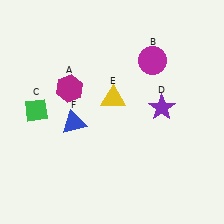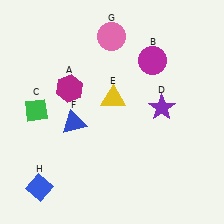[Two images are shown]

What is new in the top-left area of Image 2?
A pink circle (G) was added in the top-left area of Image 2.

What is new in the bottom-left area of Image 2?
A blue diamond (H) was added in the bottom-left area of Image 2.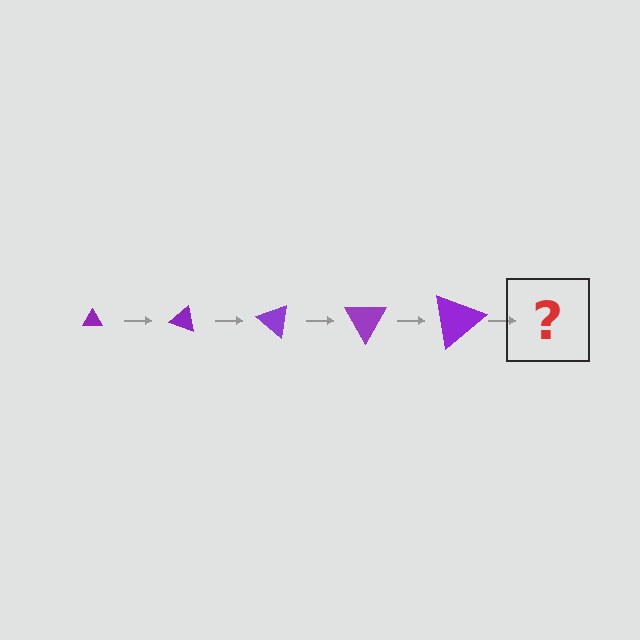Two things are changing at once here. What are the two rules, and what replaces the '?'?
The two rules are that the triangle grows larger each step and it rotates 20 degrees each step. The '?' should be a triangle, larger than the previous one and rotated 100 degrees from the start.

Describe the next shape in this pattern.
It should be a triangle, larger than the previous one and rotated 100 degrees from the start.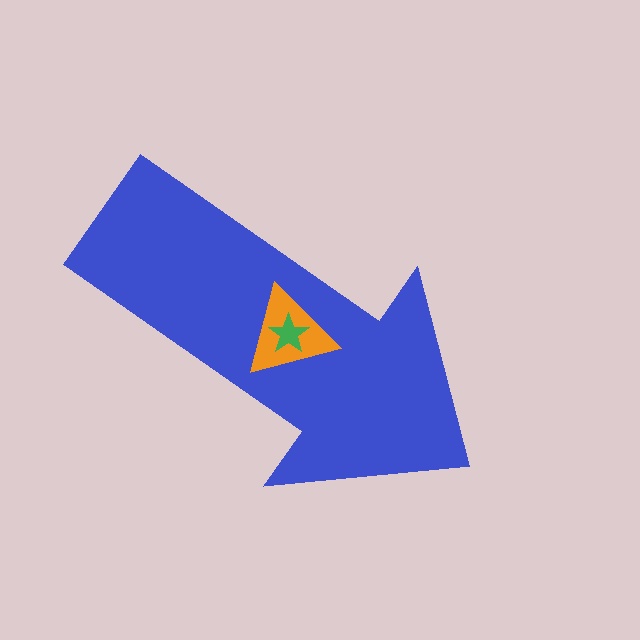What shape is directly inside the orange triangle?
The green star.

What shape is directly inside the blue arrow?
The orange triangle.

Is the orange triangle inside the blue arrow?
Yes.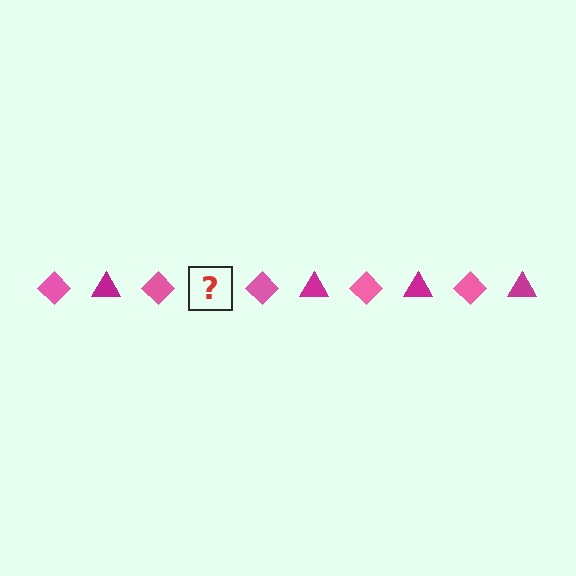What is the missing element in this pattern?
The missing element is a magenta triangle.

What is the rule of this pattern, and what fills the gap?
The rule is that the pattern alternates between pink diamond and magenta triangle. The gap should be filled with a magenta triangle.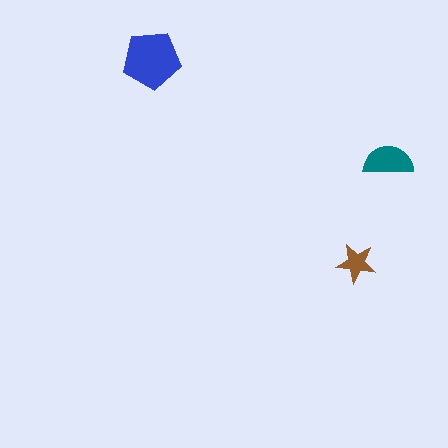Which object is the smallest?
The brown star.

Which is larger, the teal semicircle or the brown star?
The teal semicircle.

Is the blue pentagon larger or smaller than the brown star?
Larger.